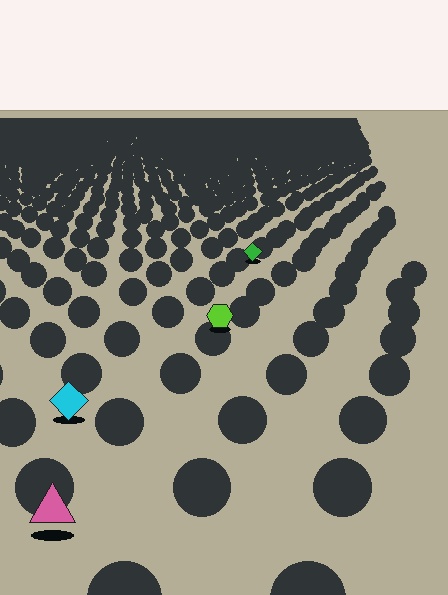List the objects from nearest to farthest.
From nearest to farthest: the pink triangle, the cyan diamond, the lime hexagon, the green diamond.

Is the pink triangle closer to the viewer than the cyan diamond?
Yes. The pink triangle is closer — you can tell from the texture gradient: the ground texture is coarser near it.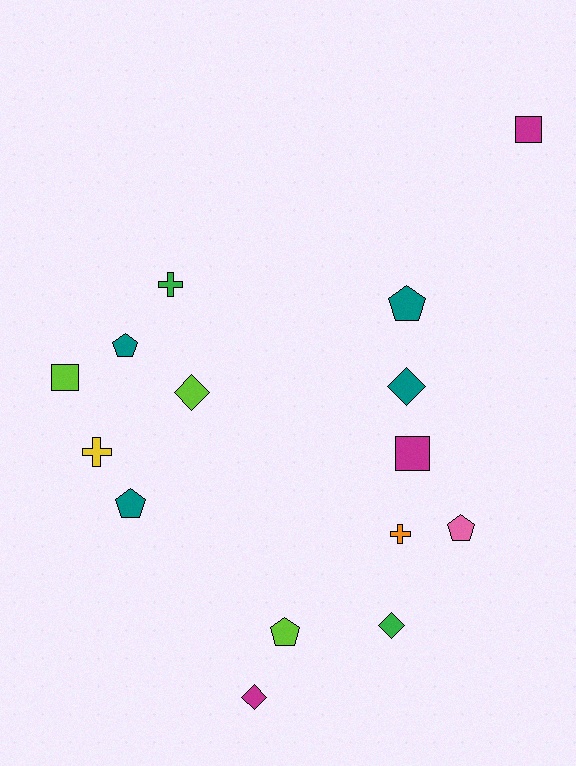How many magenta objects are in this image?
There are 3 magenta objects.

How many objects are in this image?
There are 15 objects.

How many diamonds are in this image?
There are 4 diamonds.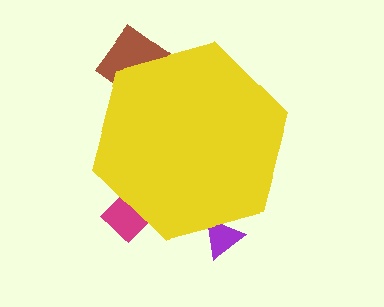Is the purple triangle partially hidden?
Yes, the purple triangle is partially hidden behind the yellow hexagon.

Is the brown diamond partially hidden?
Yes, the brown diamond is partially hidden behind the yellow hexagon.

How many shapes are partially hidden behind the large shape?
3 shapes are partially hidden.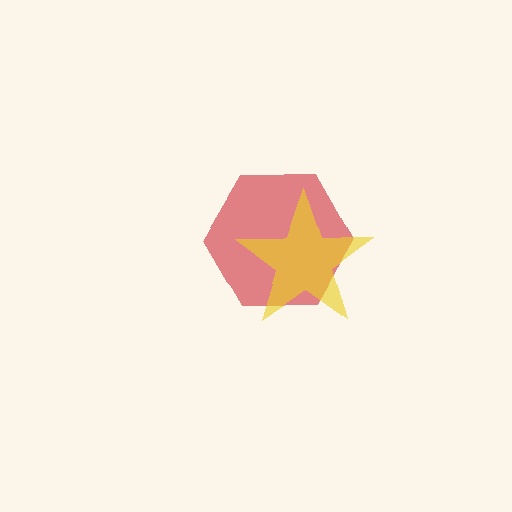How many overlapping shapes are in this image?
There are 2 overlapping shapes in the image.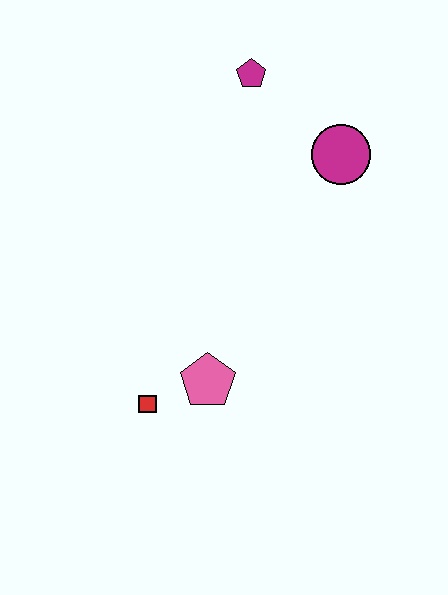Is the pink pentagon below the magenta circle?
Yes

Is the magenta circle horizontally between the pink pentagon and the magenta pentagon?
No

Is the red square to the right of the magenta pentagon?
No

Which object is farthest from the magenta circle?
The red square is farthest from the magenta circle.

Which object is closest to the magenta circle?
The magenta pentagon is closest to the magenta circle.